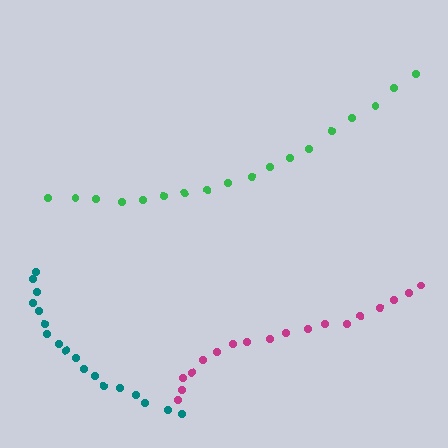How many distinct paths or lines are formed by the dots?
There are 3 distinct paths.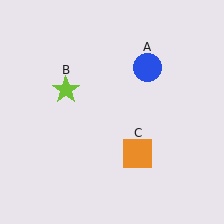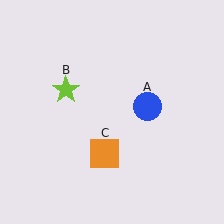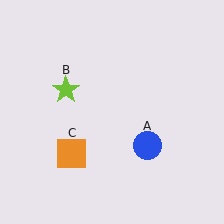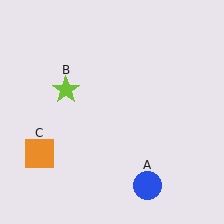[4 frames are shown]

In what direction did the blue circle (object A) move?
The blue circle (object A) moved down.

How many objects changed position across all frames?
2 objects changed position: blue circle (object A), orange square (object C).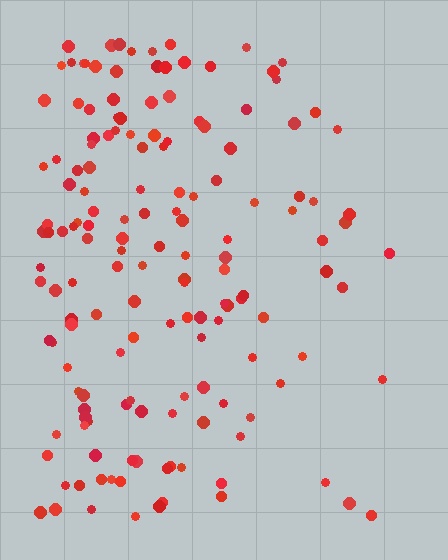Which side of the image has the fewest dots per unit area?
The right.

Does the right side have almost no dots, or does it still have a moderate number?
Still a moderate number, just noticeably fewer than the left.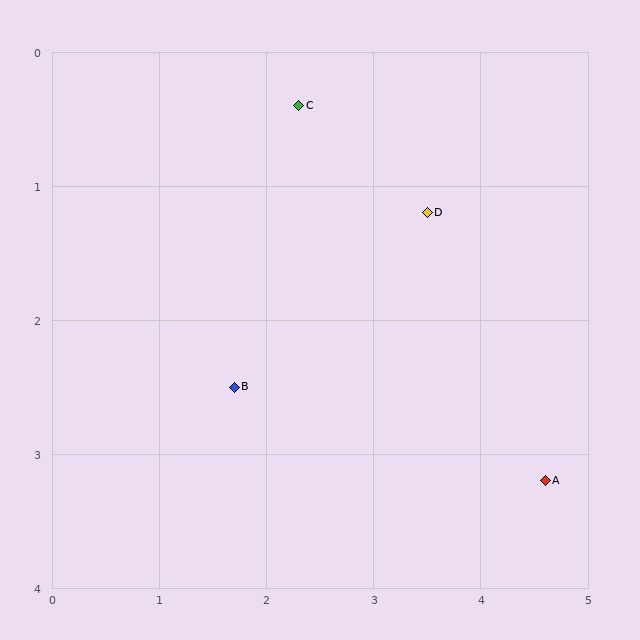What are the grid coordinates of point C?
Point C is at approximately (2.3, 0.4).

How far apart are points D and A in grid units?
Points D and A are about 2.3 grid units apart.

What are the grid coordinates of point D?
Point D is at approximately (3.5, 1.2).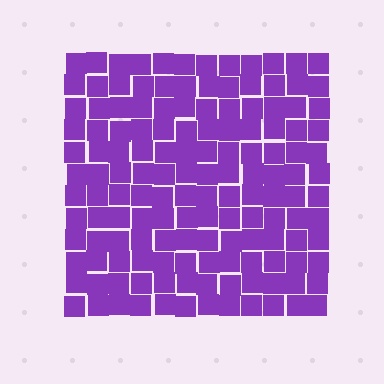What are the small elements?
The small elements are squares.